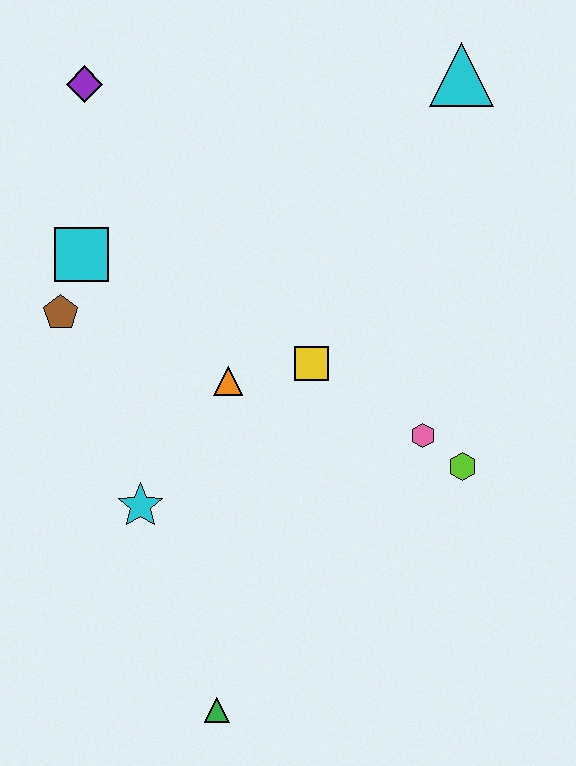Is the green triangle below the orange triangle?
Yes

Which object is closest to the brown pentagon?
The cyan square is closest to the brown pentagon.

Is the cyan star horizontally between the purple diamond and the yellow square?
Yes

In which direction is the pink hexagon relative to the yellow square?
The pink hexagon is to the right of the yellow square.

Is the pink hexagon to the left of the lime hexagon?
Yes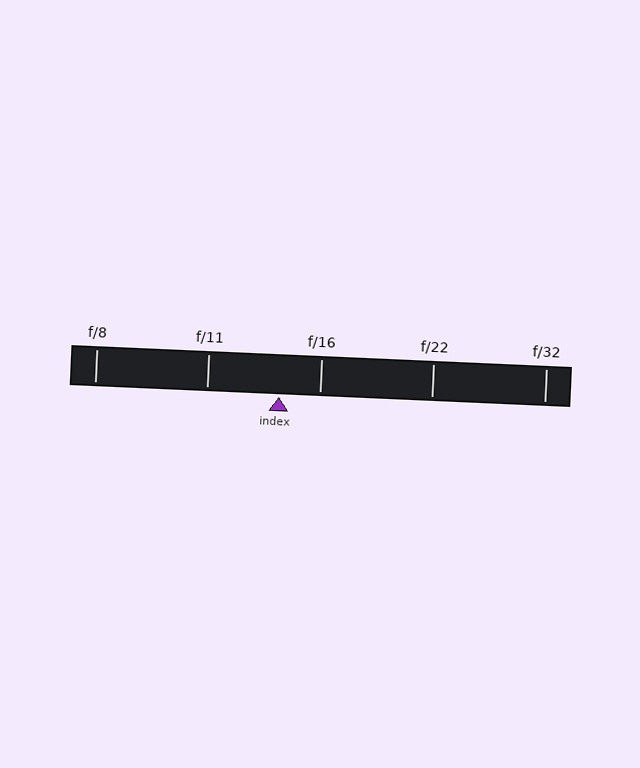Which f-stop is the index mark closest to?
The index mark is closest to f/16.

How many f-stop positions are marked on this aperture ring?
There are 5 f-stop positions marked.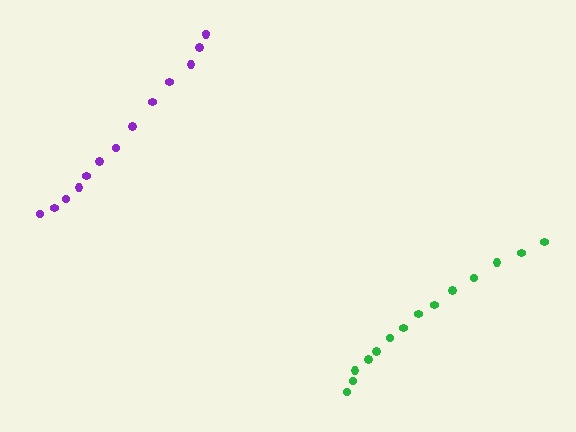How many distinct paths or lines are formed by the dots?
There are 2 distinct paths.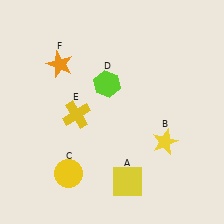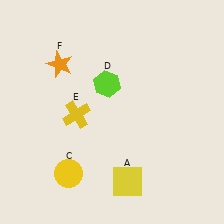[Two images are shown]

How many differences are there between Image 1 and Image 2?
There is 1 difference between the two images.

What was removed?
The yellow star (B) was removed in Image 2.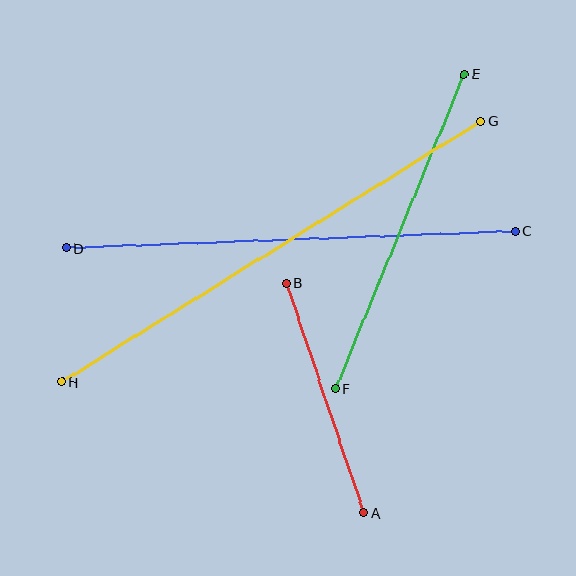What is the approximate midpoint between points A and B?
The midpoint is at approximately (325, 398) pixels.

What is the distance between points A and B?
The distance is approximately 242 pixels.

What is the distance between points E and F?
The distance is approximately 340 pixels.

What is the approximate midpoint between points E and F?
The midpoint is at approximately (400, 231) pixels.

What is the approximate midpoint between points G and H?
The midpoint is at approximately (271, 252) pixels.